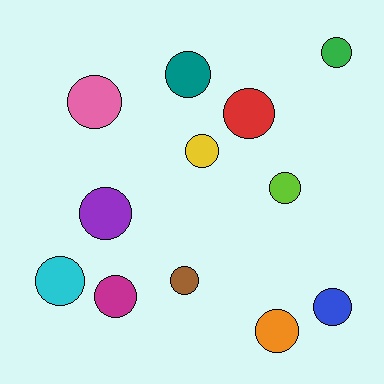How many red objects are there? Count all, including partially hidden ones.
There is 1 red object.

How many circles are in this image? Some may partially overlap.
There are 12 circles.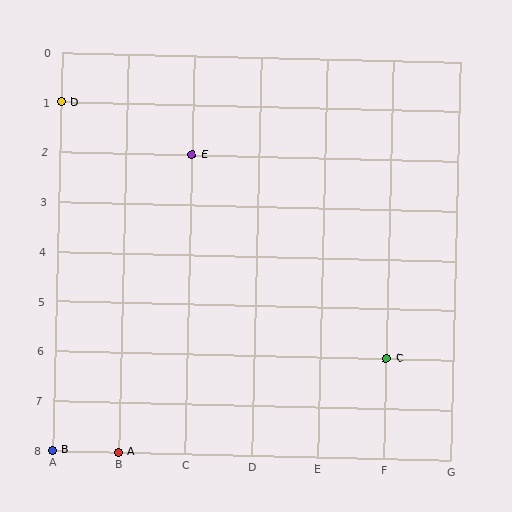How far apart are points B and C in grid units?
Points B and C are 5 columns and 2 rows apart (about 5.4 grid units diagonally).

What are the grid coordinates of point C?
Point C is at grid coordinates (F, 6).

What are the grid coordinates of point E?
Point E is at grid coordinates (C, 2).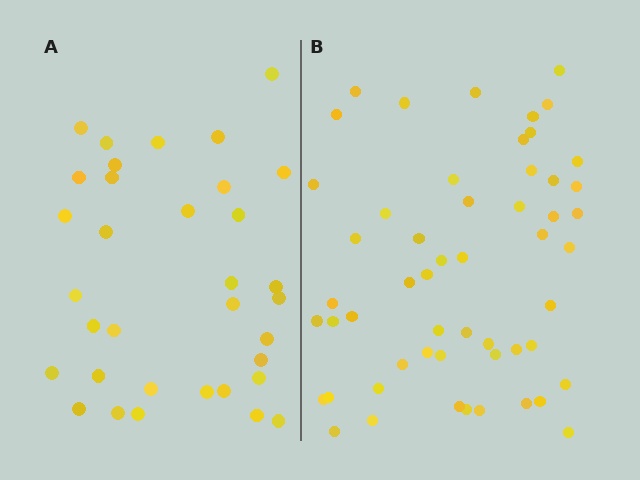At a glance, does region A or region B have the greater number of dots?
Region B (the right region) has more dots.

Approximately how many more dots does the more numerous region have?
Region B has approximately 20 more dots than region A.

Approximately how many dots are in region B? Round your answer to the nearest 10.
About 50 dots. (The exact count is 54, which rounds to 50.)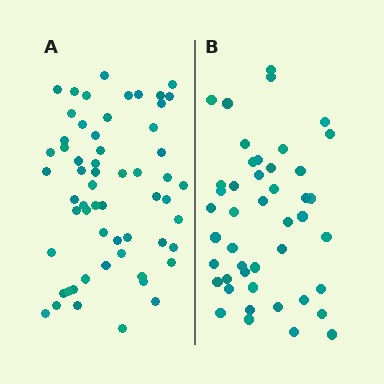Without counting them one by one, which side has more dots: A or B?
Region A (the left region) has more dots.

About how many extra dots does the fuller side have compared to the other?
Region A has approximately 15 more dots than region B.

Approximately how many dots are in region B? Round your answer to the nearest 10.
About 40 dots. (The exact count is 45, which rounds to 40.)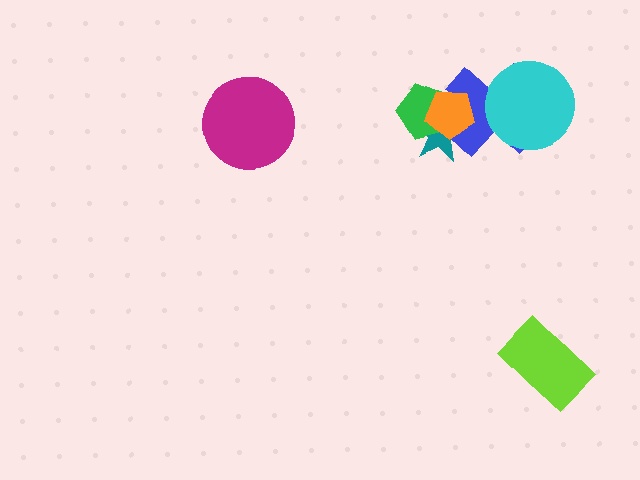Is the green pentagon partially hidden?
Yes, it is partially covered by another shape.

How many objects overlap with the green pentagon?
3 objects overlap with the green pentagon.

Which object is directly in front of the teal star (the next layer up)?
The green pentagon is directly in front of the teal star.